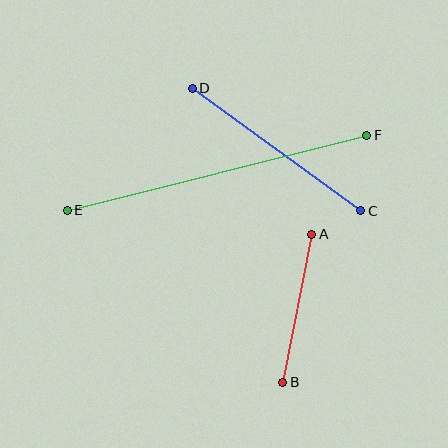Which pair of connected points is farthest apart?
Points E and F are farthest apart.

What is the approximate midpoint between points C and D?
The midpoint is at approximately (276, 149) pixels.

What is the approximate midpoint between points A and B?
The midpoint is at approximately (297, 308) pixels.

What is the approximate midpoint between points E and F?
The midpoint is at approximately (217, 173) pixels.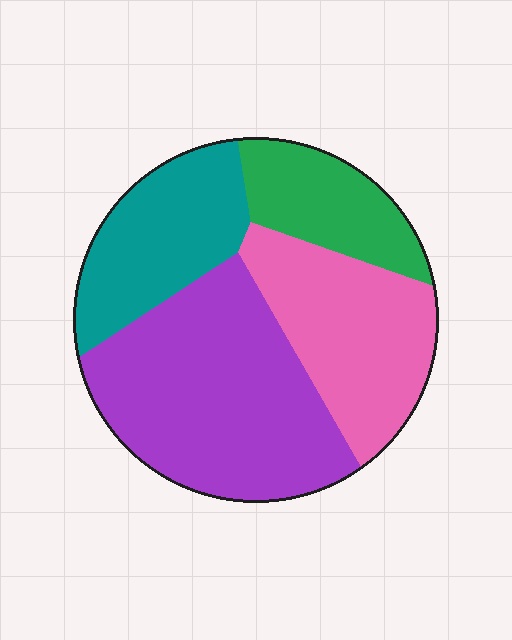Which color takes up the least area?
Green, at roughly 15%.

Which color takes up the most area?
Purple, at roughly 40%.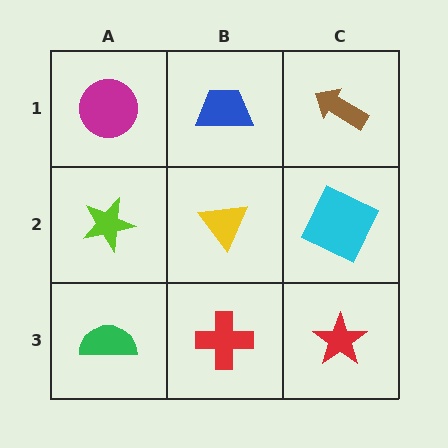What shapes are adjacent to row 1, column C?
A cyan square (row 2, column C), a blue trapezoid (row 1, column B).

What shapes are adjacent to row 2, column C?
A brown arrow (row 1, column C), a red star (row 3, column C), a yellow triangle (row 2, column B).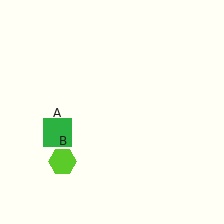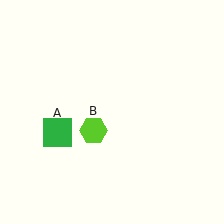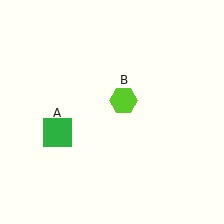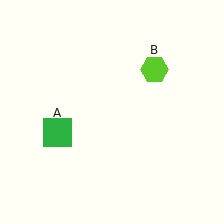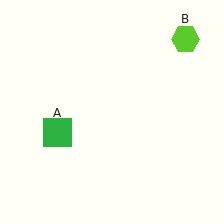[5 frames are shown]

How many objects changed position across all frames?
1 object changed position: lime hexagon (object B).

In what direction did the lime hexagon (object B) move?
The lime hexagon (object B) moved up and to the right.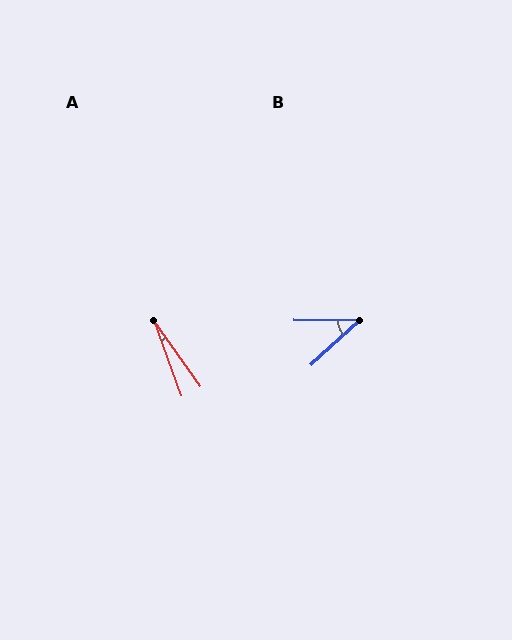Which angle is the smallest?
A, at approximately 15 degrees.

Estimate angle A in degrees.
Approximately 15 degrees.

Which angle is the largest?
B, at approximately 43 degrees.